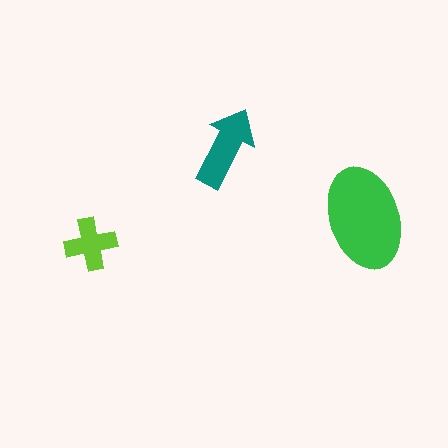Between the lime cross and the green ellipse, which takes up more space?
The green ellipse.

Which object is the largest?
The green ellipse.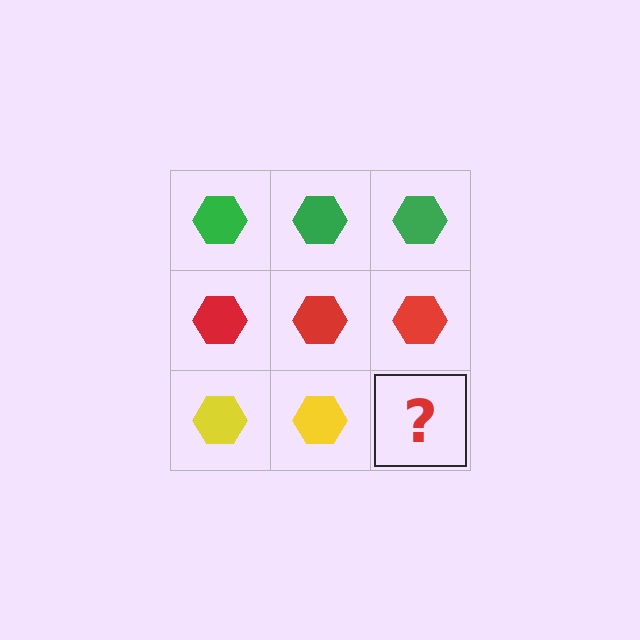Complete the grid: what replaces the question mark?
The question mark should be replaced with a yellow hexagon.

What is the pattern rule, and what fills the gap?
The rule is that each row has a consistent color. The gap should be filled with a yellow hexagon.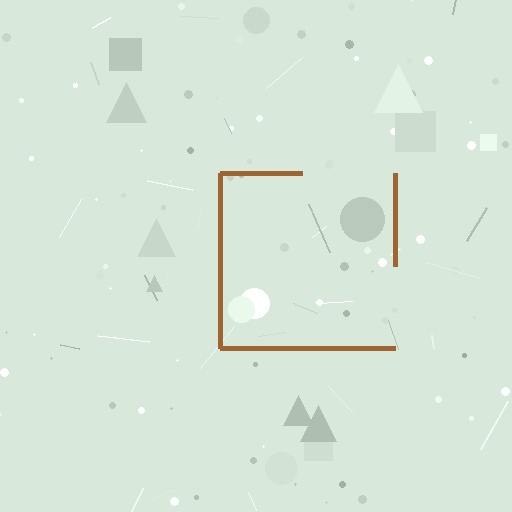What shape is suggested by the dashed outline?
The dashed outline suggests a square.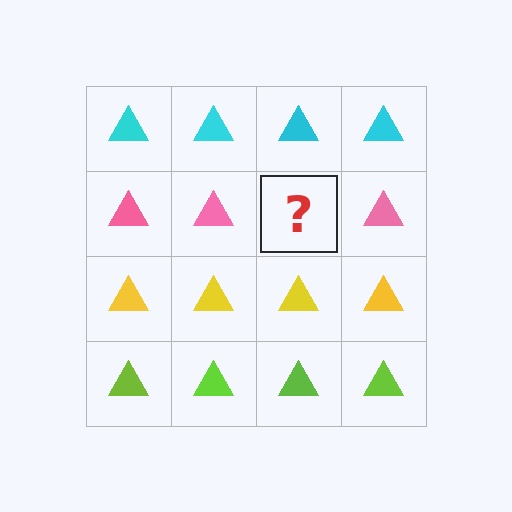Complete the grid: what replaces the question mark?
The question mark should be replaced with a pink triangle.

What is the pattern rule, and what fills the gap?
The rule is that each row has a consistent color. The gap should be filled with a pink triangle.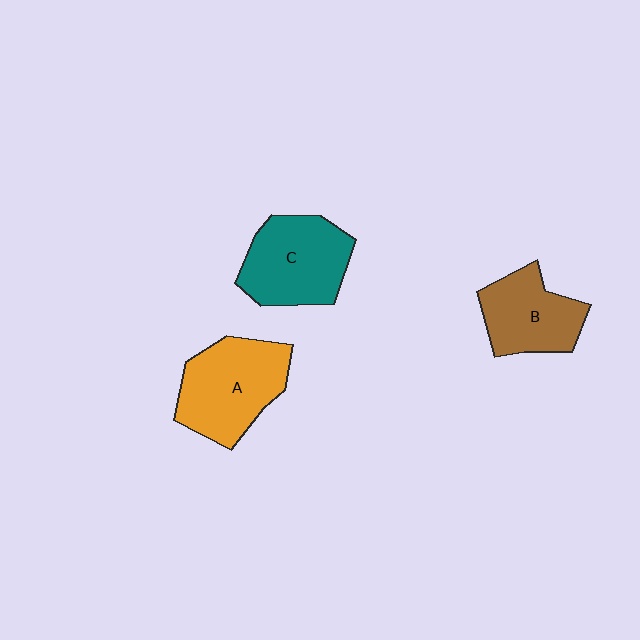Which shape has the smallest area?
Shape B (brown).